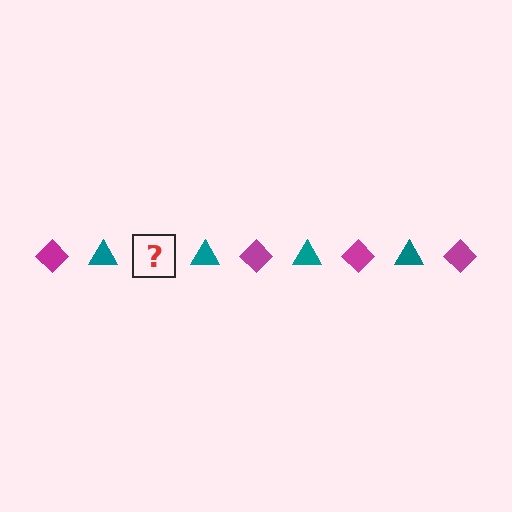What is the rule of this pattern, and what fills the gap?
The rule is that the pattern alternates between magenta diamond and teal triangle. The gap should be filled with a magenta diamond.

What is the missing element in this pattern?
The missing element is a magenta diamond.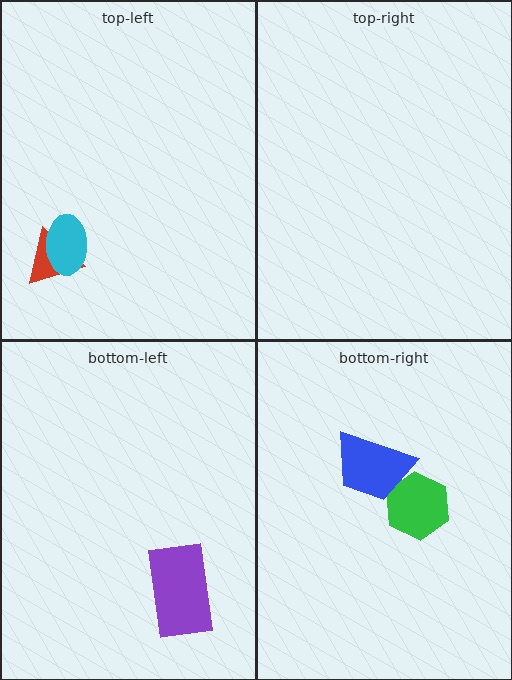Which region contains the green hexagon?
The bottom-right region.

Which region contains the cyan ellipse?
The top-left region.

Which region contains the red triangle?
The top-left region.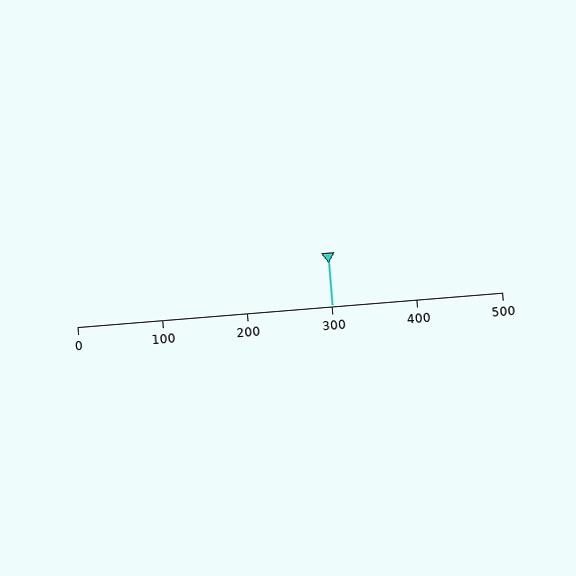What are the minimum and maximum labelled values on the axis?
The axis runs from 0 to 500.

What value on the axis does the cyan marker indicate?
The marker indicates approximately 300.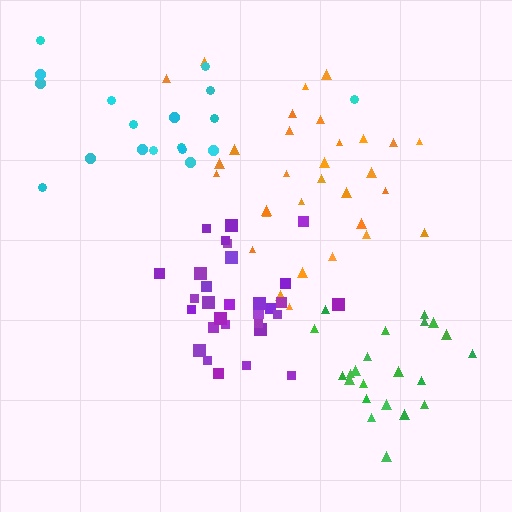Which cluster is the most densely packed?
Purple.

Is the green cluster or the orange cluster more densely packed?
Green.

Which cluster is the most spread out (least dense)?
Cyan.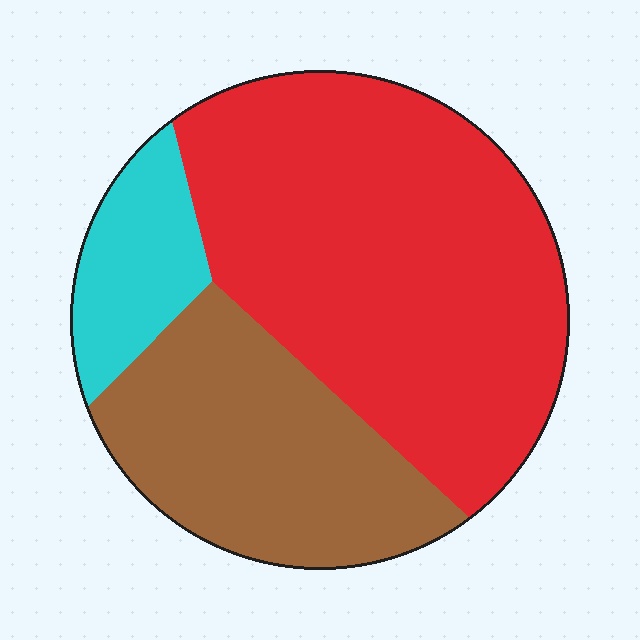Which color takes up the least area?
Cyan, at roughly 10%.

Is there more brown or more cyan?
Brown.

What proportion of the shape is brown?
Brown takes up about one third (1/3) of the shape.